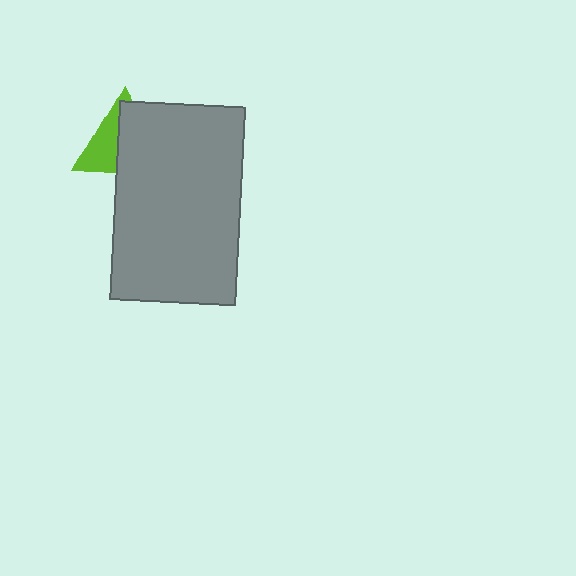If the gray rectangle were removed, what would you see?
You would see the complete lime triangle.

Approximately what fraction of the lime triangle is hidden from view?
Roughly 58% of the lime triangle is hidden behind the gray rectangle.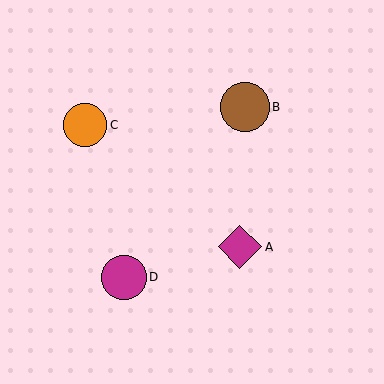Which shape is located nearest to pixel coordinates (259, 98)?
The brown circle (labeled B) at (245, 107) is nearest to that location.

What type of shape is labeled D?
Shape D is a magenta circle.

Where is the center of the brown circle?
The center of the brown circle is at (245, 107).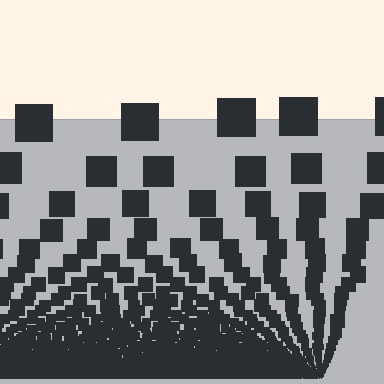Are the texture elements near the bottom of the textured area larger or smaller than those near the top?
Smaller. The gradient is inverted — elements near the bottom are smaller and denser.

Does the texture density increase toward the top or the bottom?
Density increases toward the bottom.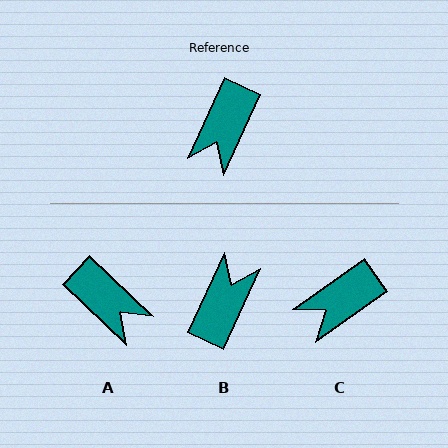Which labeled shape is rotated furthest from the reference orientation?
B, about 179 degrees away.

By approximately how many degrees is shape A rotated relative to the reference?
Approximately 71 degrees counter-clockwise.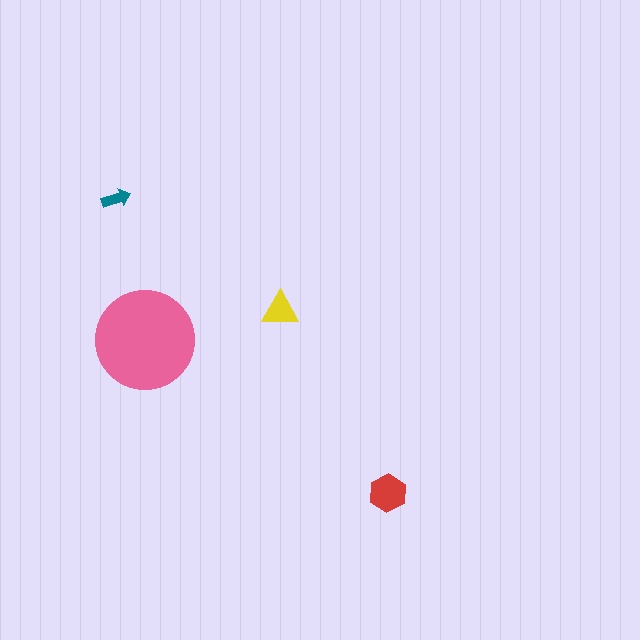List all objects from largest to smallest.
The pink circle, the red hexagon, the yellow triangle, the teal arrow.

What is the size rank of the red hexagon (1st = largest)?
2nd.